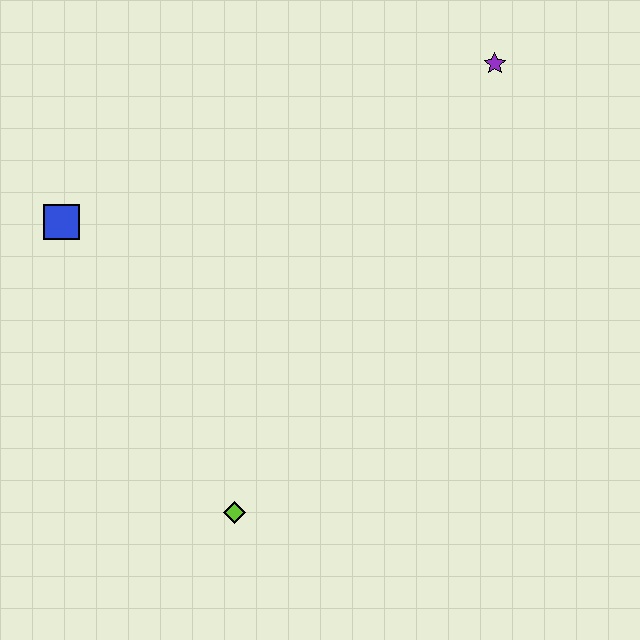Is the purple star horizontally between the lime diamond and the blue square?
No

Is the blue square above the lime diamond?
Yes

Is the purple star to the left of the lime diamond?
No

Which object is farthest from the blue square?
The purple star is farthest from the blue square.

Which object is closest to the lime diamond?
The blue square is closest to the lime diamond.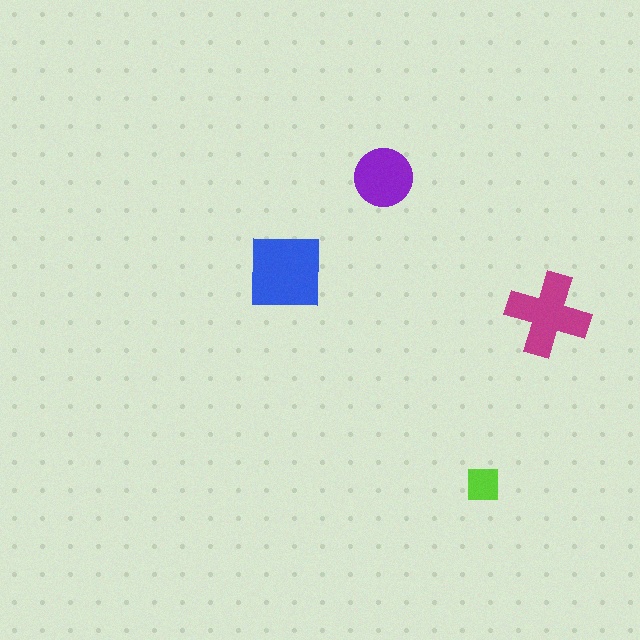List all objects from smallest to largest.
The lime square, the purple circle, the magenta cross, the blue square.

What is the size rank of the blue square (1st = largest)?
1st.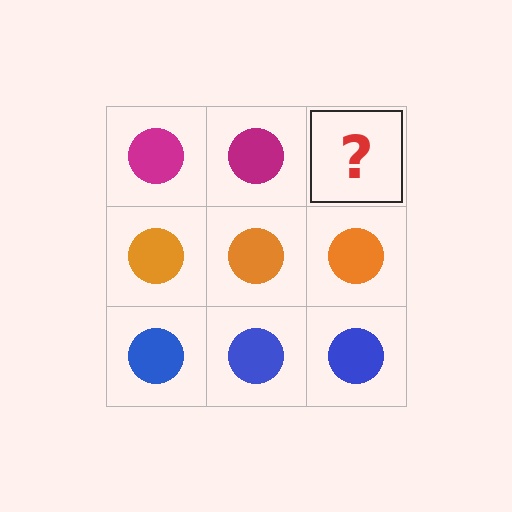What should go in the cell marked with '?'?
The missing cell should contain a magenta circle.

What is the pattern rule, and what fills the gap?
The rule is that each row has a consistent color. The gap should be filled with a magenta circle.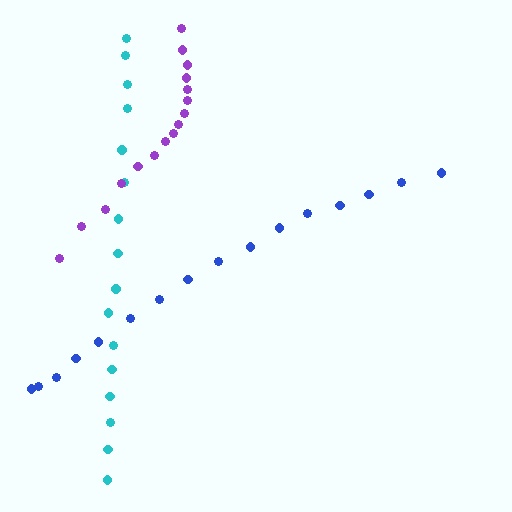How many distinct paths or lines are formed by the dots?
There are 3 distinct paths.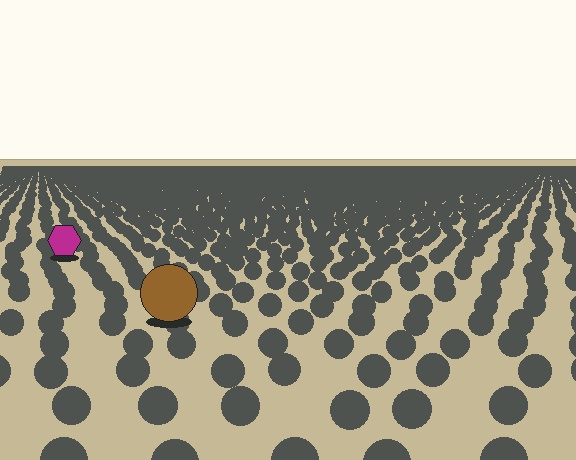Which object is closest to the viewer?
The brown circle is closest. The texture marks near it are larger and more spread out.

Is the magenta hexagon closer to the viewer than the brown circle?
No. The brown circle is closer — you can tell from the texture gradient: the ground texture is coarser near it.